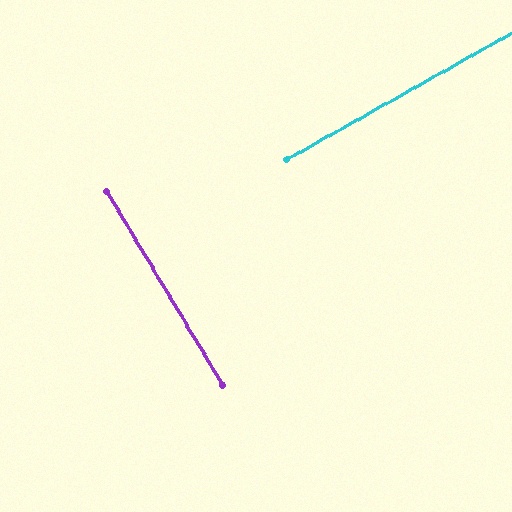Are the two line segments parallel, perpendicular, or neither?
Perpendicular — they meet at approximately 88°.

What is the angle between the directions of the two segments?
Approximately 88 degrees.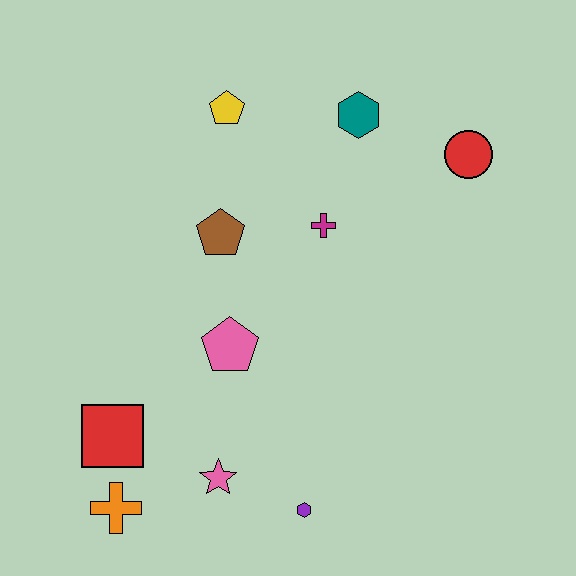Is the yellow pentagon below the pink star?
No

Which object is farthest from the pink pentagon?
The red circle is farthest from the pink pentagon.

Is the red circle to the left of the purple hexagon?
No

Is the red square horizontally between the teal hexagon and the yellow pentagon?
No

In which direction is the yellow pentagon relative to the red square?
The yellow pentagon is above the red square.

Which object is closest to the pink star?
The purple hexagon is closest to the pink star.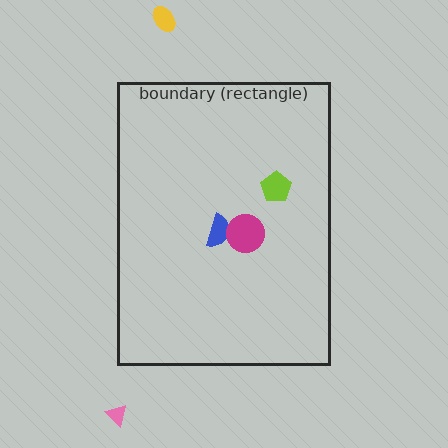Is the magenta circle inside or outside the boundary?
Inside.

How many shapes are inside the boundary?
4 inside, 2 outside.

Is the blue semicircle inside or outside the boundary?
Inside.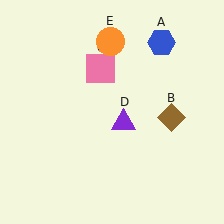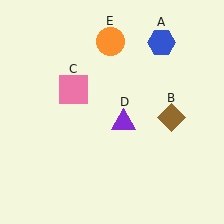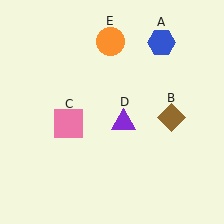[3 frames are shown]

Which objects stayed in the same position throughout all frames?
Blue hexagon (object A) and brown diamond (object B) and purple triangle (object D) and orange circle (object E) remained stationary.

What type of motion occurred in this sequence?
The pink square (object C) rotated counterclockwise around the center of the scene.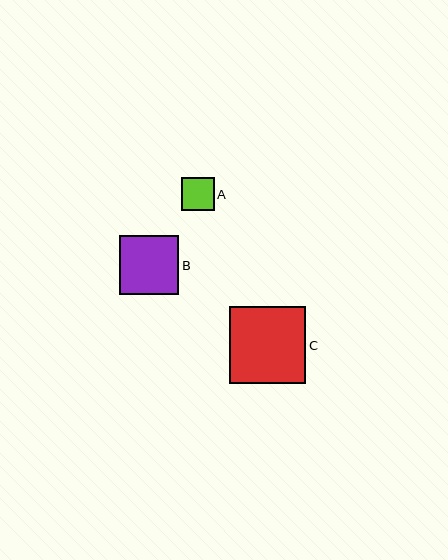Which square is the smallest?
Square A is the smallest with a size of approximately 33 pixels.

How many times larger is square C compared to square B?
Square C is approximately 1.3 times the size of square B.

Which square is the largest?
Square C is the largest with a size of approximately 77 pixels.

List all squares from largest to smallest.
From largest to smallest: C, B, A.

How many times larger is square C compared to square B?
Square C is approximately 1.3 times the size of square B.